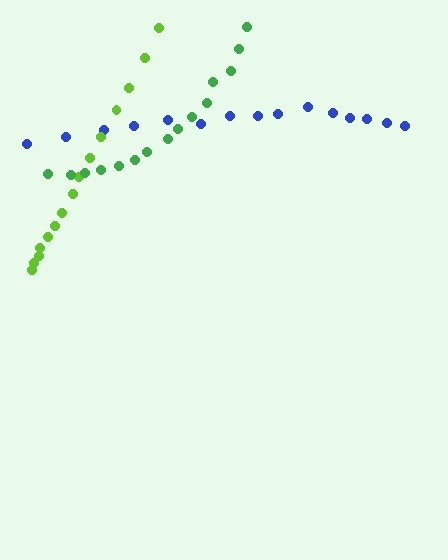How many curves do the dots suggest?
There are 3 distinct paths.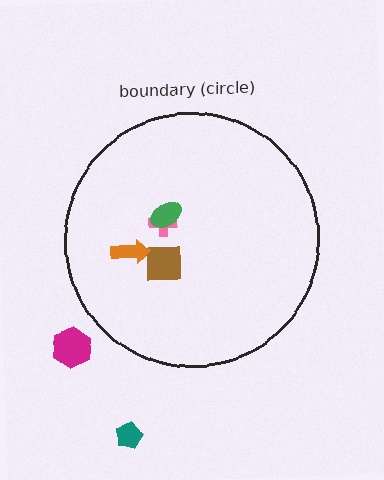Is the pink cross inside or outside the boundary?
Inside.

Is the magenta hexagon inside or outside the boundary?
Outside.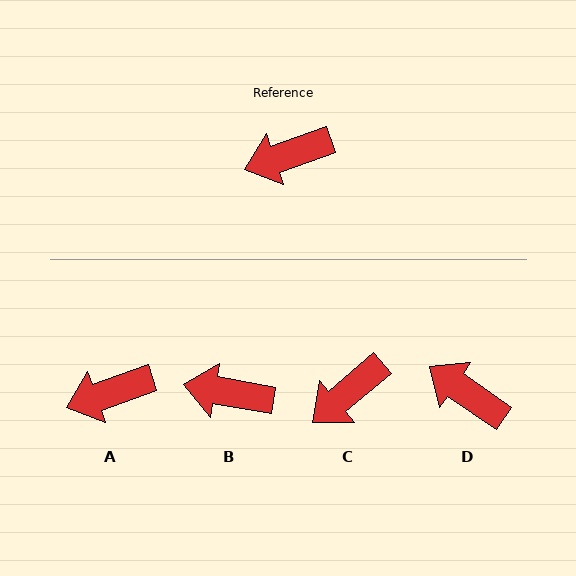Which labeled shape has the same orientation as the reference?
A.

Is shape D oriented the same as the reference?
No, it is off by about 54 degrees.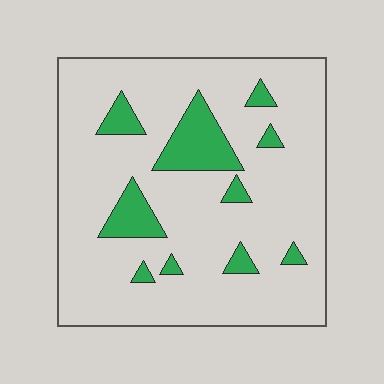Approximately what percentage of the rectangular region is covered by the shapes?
Approximately 15%.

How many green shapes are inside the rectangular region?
10.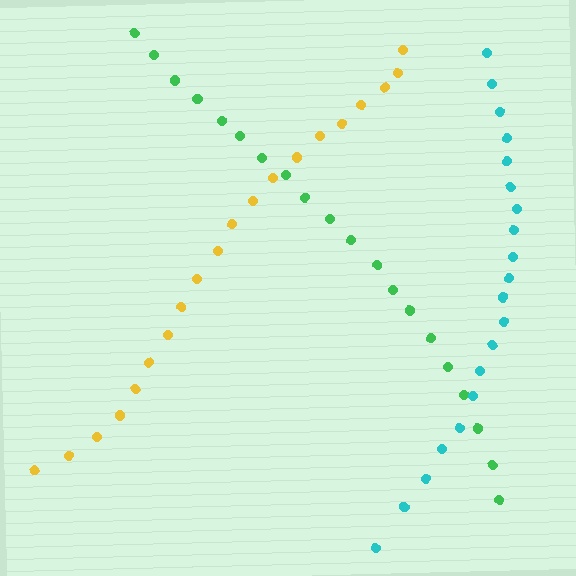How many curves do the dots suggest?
There are 3 distinct paths.